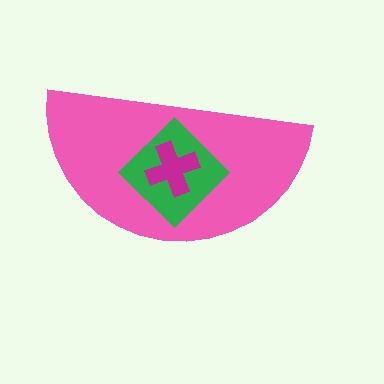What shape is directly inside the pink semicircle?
The green diamond.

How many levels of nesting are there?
3.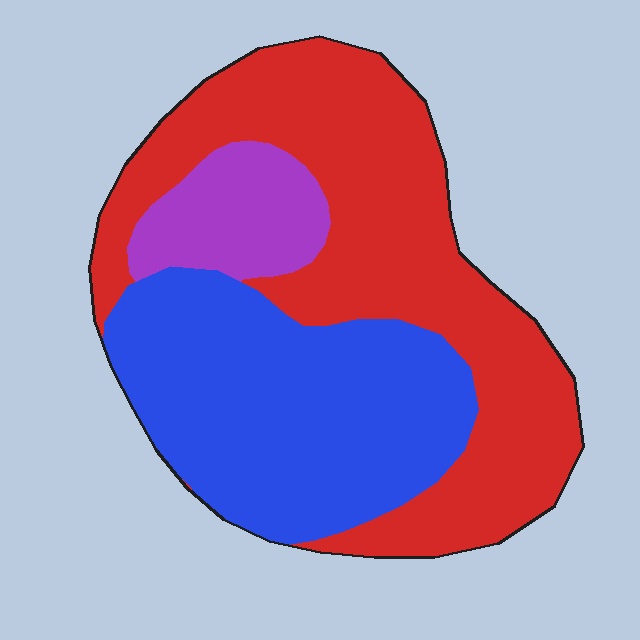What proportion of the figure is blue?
Blue takes up about two fifths (2/5) of the figure.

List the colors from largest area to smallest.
From largest to smallest: red, blue, purple.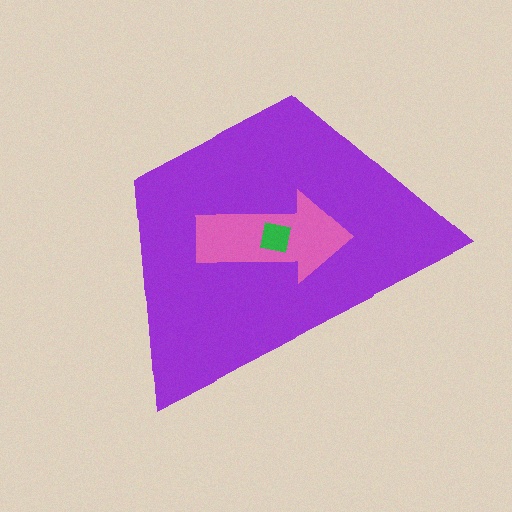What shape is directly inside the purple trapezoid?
The pink arrow.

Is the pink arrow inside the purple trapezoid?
Yes.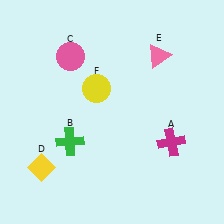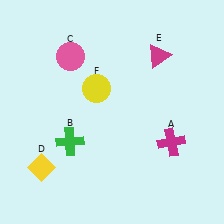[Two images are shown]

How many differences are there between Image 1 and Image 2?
There is 1 difference between the two images.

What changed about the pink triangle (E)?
In Image 1, E is pink. In Image 2, it changed to magenta.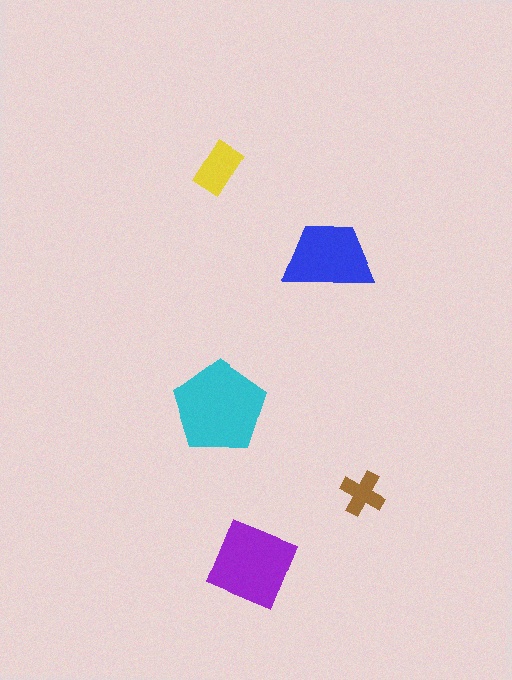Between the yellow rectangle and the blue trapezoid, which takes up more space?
The blue trapezoid.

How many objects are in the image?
There are 5 objects in the image.